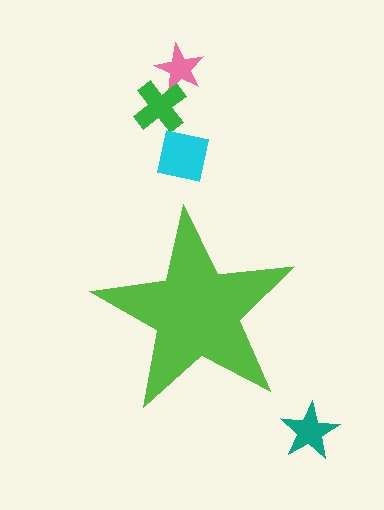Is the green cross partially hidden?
No, the green cross is fully visible.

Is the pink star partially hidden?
No, the pink star is fully visible.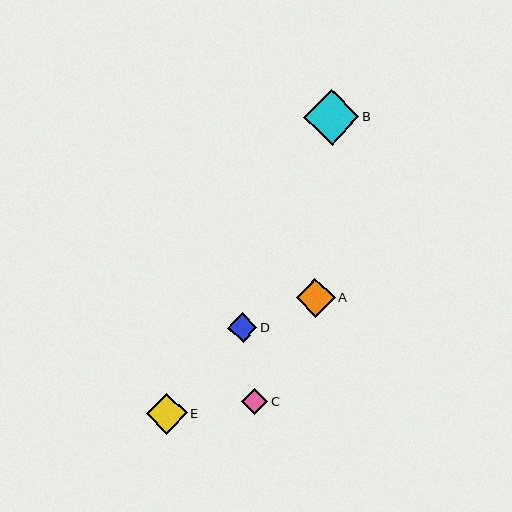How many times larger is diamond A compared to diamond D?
Diamond A is approximately 1.3 times the size of diamond D.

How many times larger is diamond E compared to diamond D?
Diamond E is approximately 1.4 times the size of diamond D.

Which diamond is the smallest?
Diamond C is the smallest with a size of approximately 26 pixels.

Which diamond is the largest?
Diamond B is the largest with a size of approximately 56 pixels.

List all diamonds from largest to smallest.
From largest to smallest: B, E, A, D, C.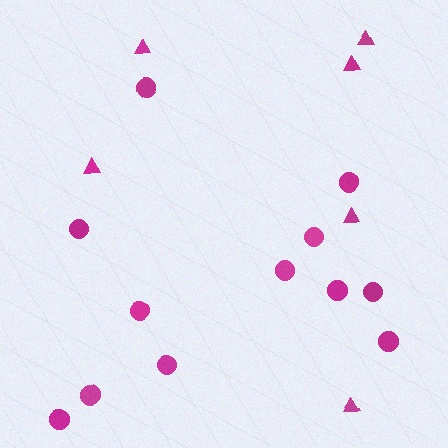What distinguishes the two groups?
There are 2 groups: one group of circles (12) and one group of triangles (6).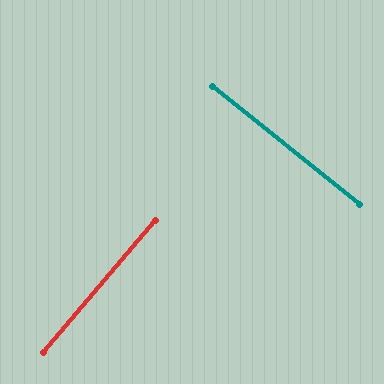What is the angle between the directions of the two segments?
Approximately 88 degrees.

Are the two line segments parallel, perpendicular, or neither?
Perpendicular — they meet at approximately 88°.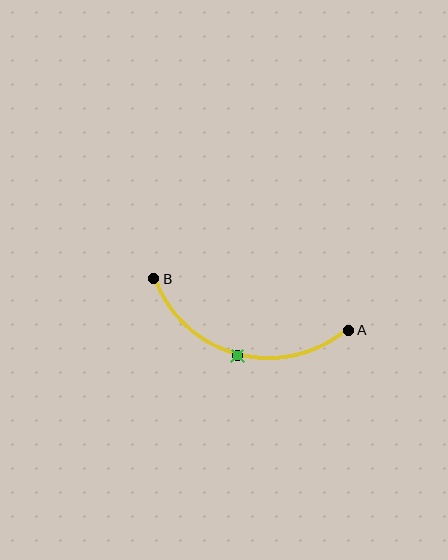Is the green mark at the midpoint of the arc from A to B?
Yes. The green mark lies on the arc at equal arc-length from both A and B — it is the arc midpoint.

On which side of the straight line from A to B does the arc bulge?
The arc bulges below the straight line connecting A and B.